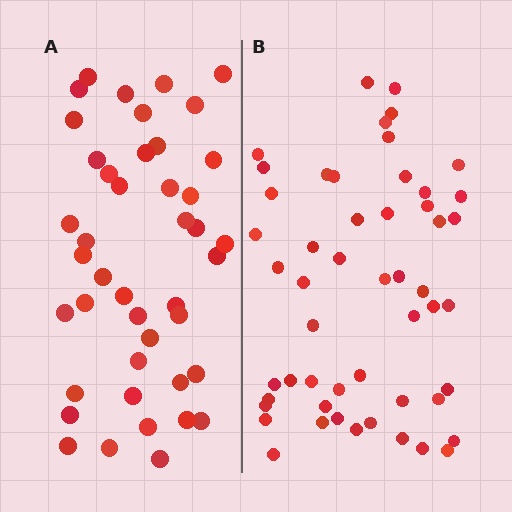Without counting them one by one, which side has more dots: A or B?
Region B (the right region) has more dots.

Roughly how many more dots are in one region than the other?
Region B has roughly 8 or so more dots than region A.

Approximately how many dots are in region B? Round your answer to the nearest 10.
About 50 dots. (The exact count is 52, which rounds to 50.)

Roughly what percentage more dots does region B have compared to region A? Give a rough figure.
About 20% more.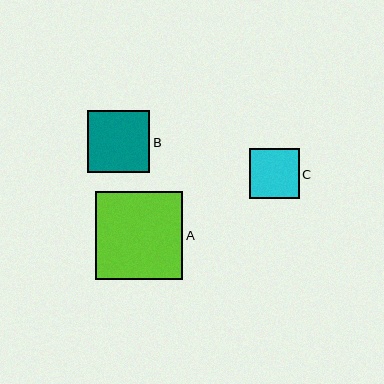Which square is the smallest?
Square C is the smallest with a size of approximately 49 pixels.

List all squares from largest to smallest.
From largest to smallest: A, B, C.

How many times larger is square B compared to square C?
Square B is approximately 1.3 times the size of square C.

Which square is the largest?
Square A is the largest with a size of approximately 88 pixels.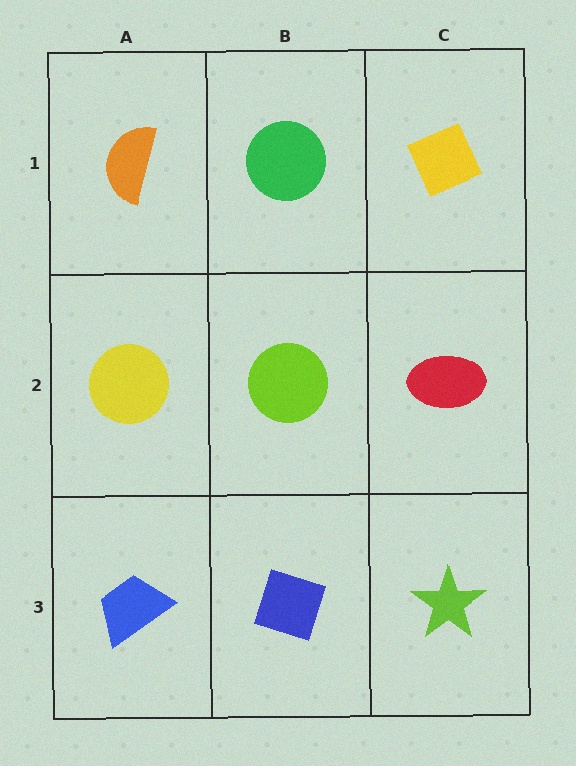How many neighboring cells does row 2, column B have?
4.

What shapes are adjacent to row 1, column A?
A yellow circle (row 2, column A), a green circle (row 1, column B).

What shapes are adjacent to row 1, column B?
A lime circle (row 2, column B), an orange semicircle (row 1, column A), a yellow diamond (row 1, column C).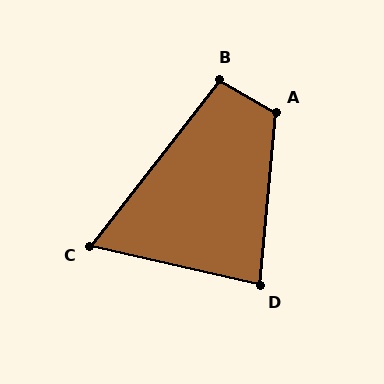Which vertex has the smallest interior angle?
C, at approximately 65 degrees.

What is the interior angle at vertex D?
Approximately 82 degrees (acute).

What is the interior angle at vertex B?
Approximately 98 degrees (obtuse).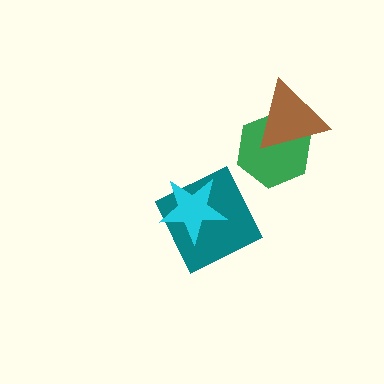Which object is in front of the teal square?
The cyan star is in front of the teal square.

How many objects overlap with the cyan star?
1 object overlaps with the cyan star.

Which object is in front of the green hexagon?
The brown triangle is in front of the green hexagon.